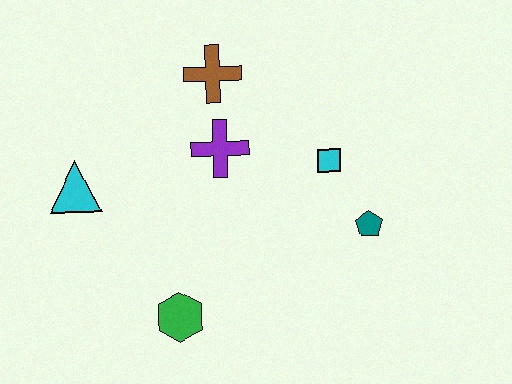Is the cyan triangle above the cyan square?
No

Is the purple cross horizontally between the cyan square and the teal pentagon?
No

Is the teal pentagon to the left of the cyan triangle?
No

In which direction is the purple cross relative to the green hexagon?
The purple cross is above the green hexagon.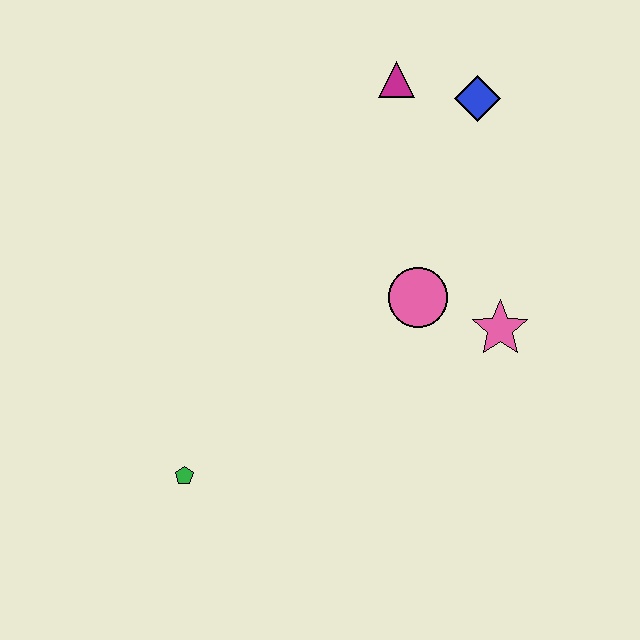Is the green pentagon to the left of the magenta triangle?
Yes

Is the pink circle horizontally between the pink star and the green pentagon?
Yes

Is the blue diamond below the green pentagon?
No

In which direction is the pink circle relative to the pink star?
The pink circle is to the left of the pink star.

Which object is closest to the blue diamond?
The magenta triangle is closest to the blue diamond.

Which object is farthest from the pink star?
The green pentagon is farthest from the pink star.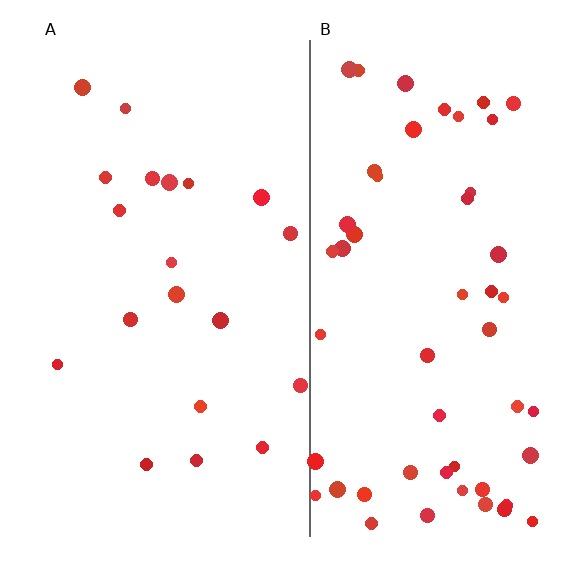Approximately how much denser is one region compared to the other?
Approximately 2.7× — region B over region A.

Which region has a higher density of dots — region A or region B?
B (the right).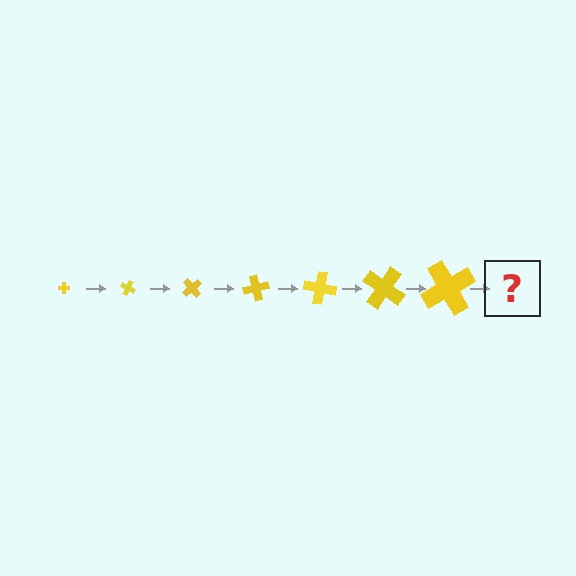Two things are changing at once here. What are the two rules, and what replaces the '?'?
The two rules are that the cross grows larger each step and it rotates 25 degrees each step. The '?' should be a cross, larger than the previous one and rotated 175 degrees from the start.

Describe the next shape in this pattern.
It should be a cross, larger than the previous one and rotated 175 degrees from the start.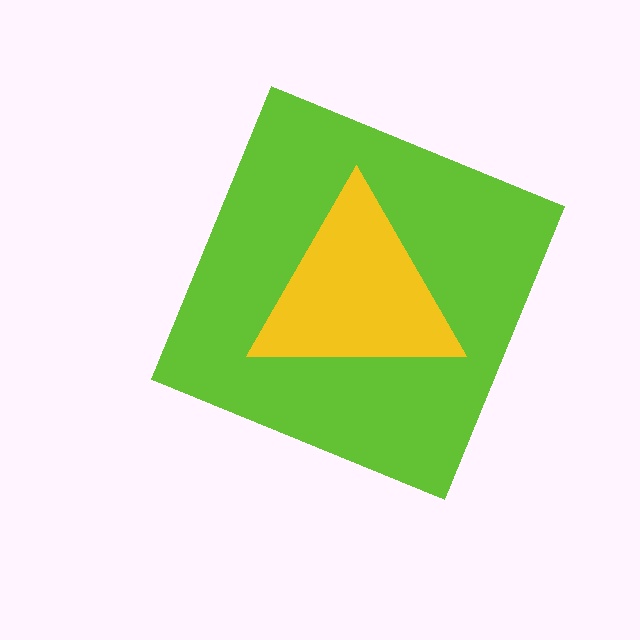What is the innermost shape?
The yellow triangle.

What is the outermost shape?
The lime diamond.